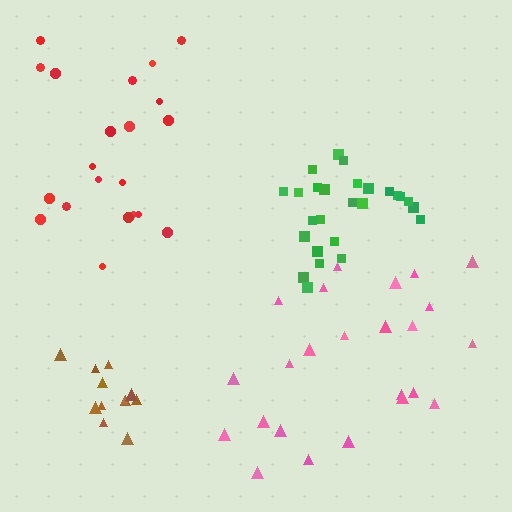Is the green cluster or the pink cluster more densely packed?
Green.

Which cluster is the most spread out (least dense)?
Pink.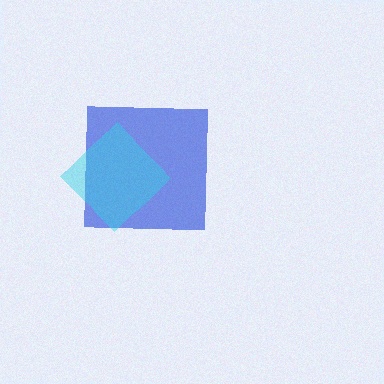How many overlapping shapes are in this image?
There are 2 overlapping shapes in the image.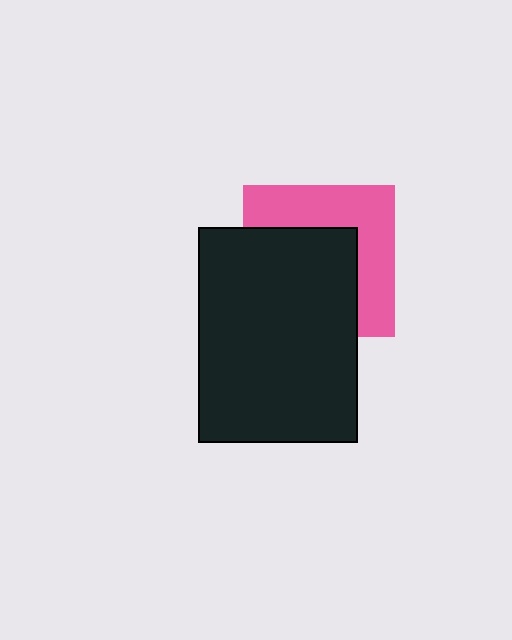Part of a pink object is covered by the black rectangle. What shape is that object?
It is a square.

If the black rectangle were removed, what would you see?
You would see the complete pink square.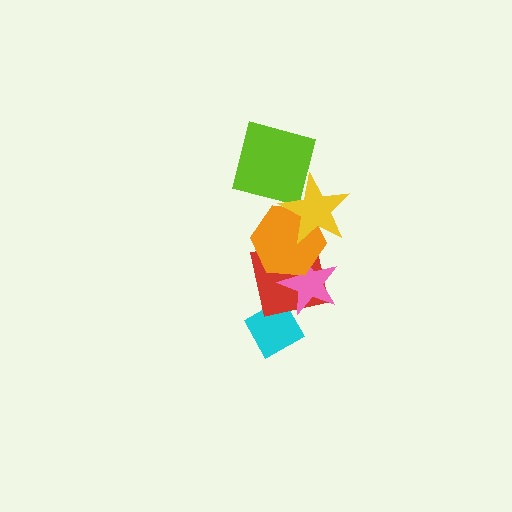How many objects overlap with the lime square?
1 object overlaps with the lime square.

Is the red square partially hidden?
Yes, it is partially covered by another shape.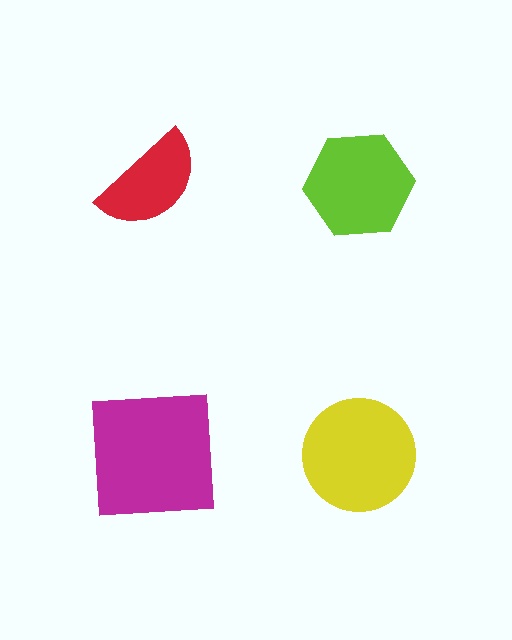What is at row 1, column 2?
A lime hexagon.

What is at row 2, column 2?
A yellow circle.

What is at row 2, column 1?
A magenta square.